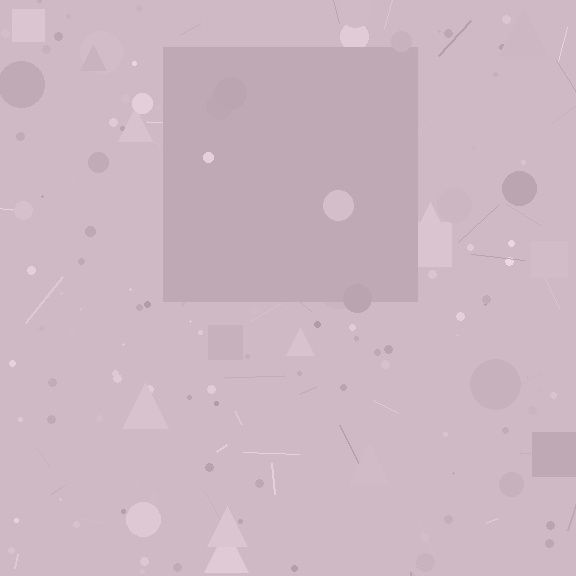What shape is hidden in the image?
A square is hidden in the image.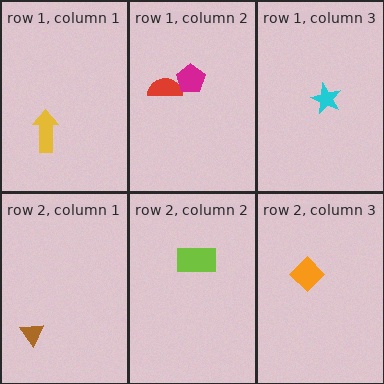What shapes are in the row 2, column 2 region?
The lime rectangle.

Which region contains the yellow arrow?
The row 1, column 1 region.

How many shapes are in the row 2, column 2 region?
1.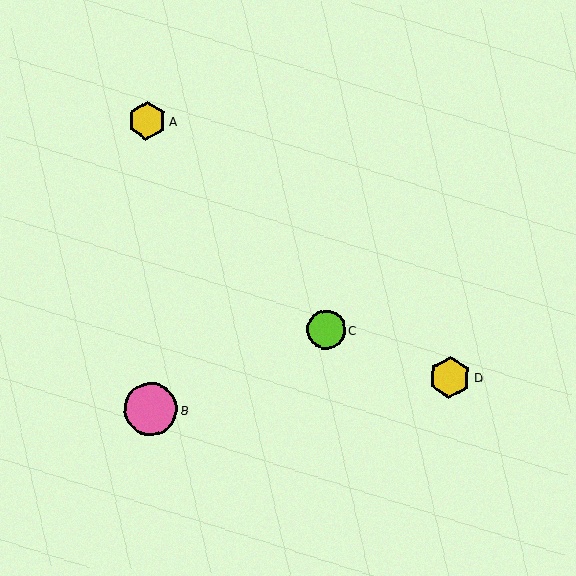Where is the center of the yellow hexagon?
The center of the yellow hexagon is at (450, 377).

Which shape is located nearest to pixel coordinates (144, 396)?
The pink circle (labeled B) at (151, 409) is nearest to that location.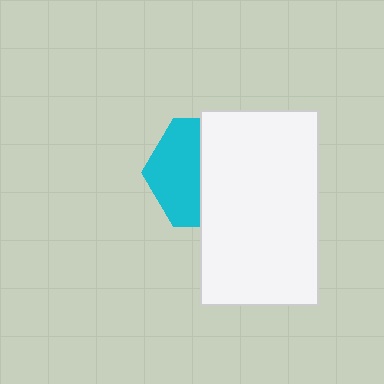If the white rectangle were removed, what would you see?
You would see the complete cyan hexagon.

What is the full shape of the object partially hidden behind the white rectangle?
The partially hidden object is a cyan hexagon.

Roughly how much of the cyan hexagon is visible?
A small part of it is visible (roughly 45%).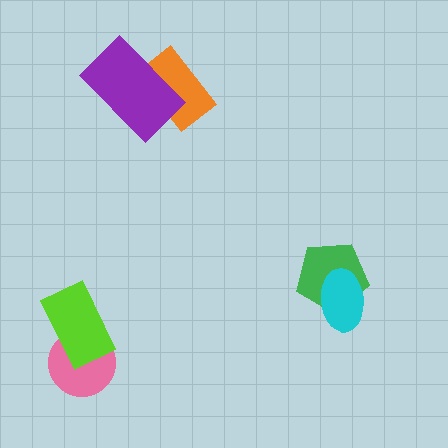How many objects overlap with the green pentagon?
1 object overlaps with the green pentagon.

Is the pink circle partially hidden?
Yes, it is partially covered by another shape.